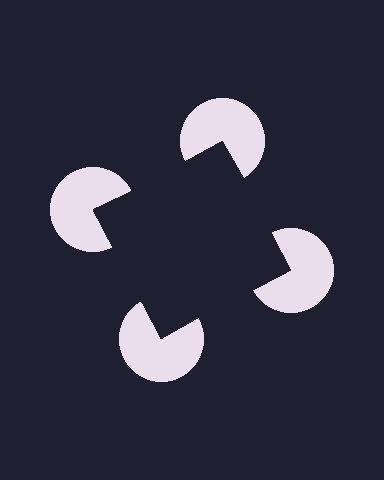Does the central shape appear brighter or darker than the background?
It typically appears slightly darker than the background, even though no actual brightness change is drawn.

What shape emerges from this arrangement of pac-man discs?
An illusory square — its edges are inferred from the aligned wedge cuts in the pac-man discs, not physically drawn.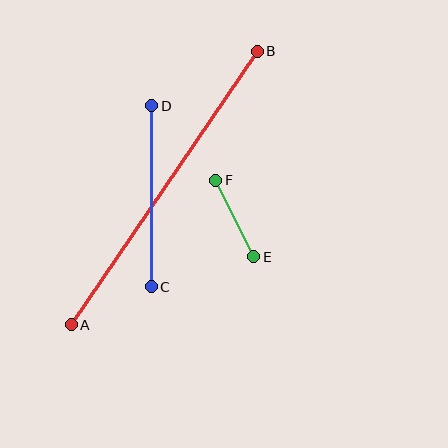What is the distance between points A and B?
The distance is approximately 330 pixels.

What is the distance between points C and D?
The distance is approximately 181 pixels.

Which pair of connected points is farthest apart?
Points A and B are farthest apart.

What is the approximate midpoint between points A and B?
The midpoint is at approximately (164, 188) pixels.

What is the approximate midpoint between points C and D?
The midpoint is at approximately (151, 196) pixels.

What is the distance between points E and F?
The distance is approximately 86 pixels.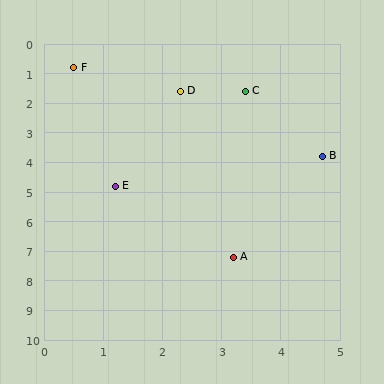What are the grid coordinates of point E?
Point E is at approximately (1.2, 4.8).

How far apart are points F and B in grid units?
Points F and B are about 5.2 grid units apart.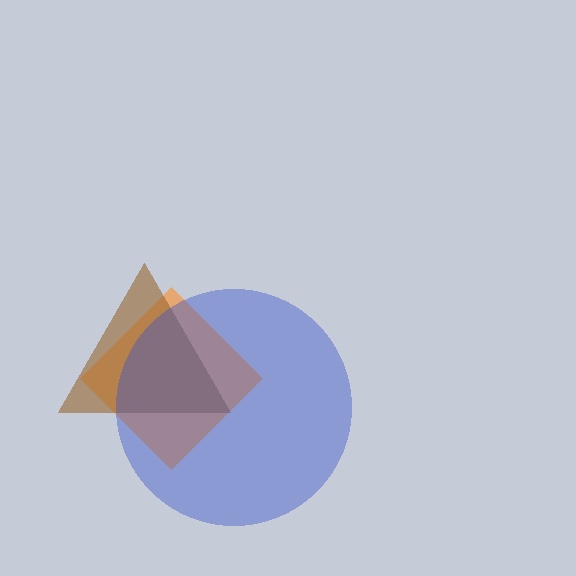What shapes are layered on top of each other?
The layered shapes are: an orange diamond, a brown triangle, a blue circle.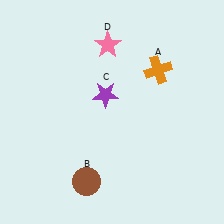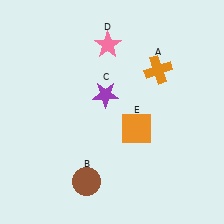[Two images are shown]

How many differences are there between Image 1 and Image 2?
There is 1 difference between the two images.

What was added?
An orange square (E) was added in Image 2.